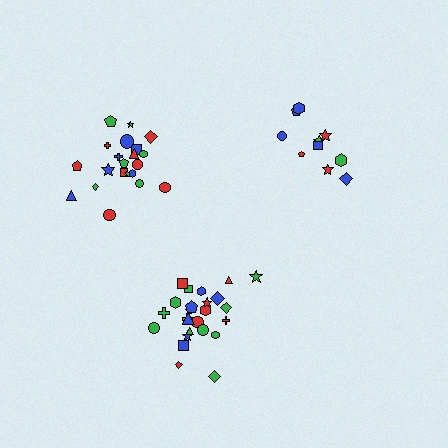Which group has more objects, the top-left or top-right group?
The top-left group.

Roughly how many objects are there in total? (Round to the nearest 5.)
Roughly 55 objects in total.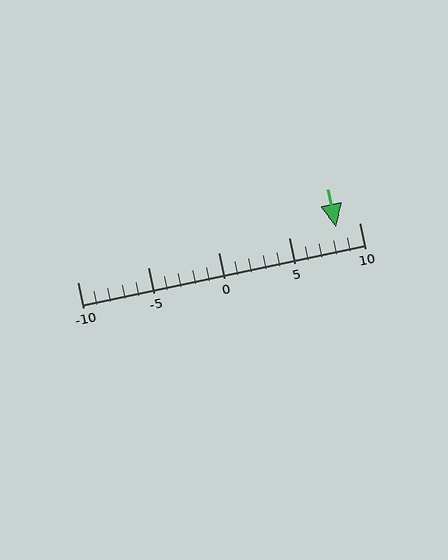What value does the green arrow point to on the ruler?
The green arrow points to approximately 8.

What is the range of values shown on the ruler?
The ruler shows values from -10 to 10.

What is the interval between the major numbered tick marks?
The major tick marks are spaced 5 units apart.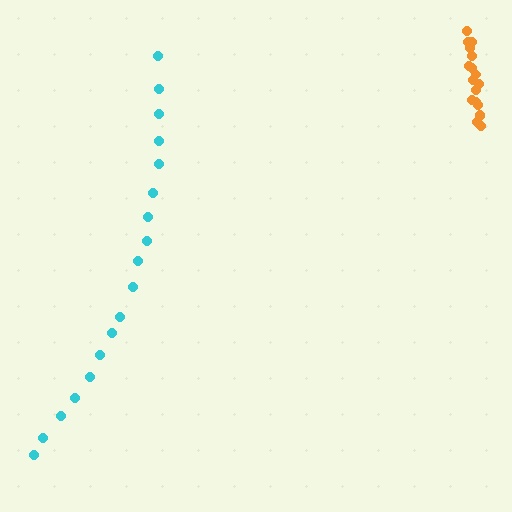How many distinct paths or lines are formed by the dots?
There are 2 distinct paths.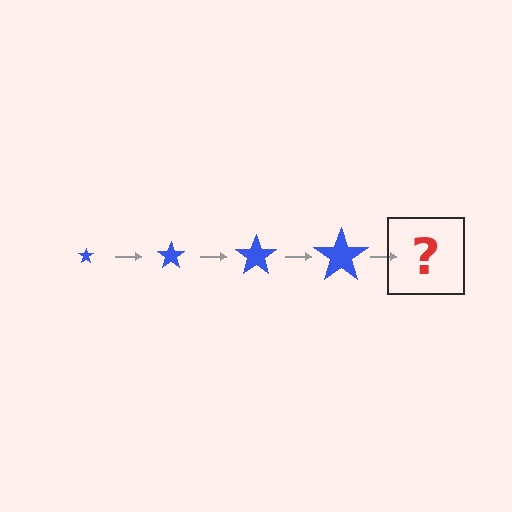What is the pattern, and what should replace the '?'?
The pattern is that the star gets progressively larger each step. The '?' should be a blue star, larger than the previous one.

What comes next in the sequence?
The next element should be a blue star, larger than the previous one.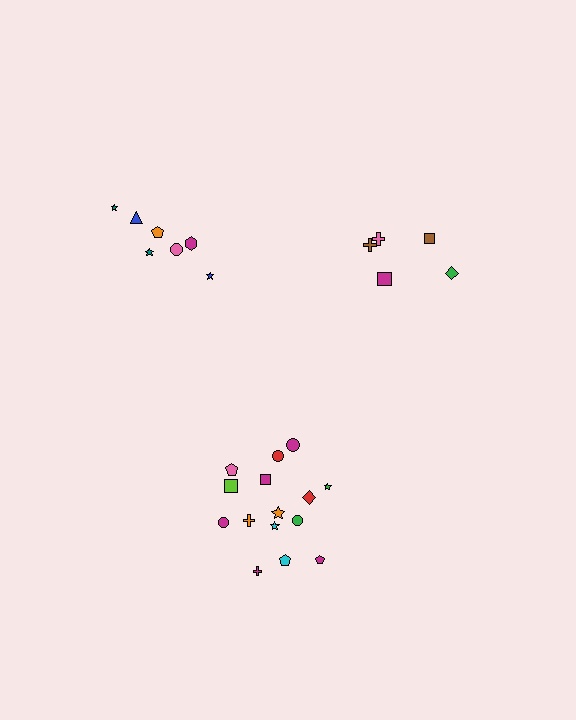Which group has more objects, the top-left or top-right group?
The top-left group.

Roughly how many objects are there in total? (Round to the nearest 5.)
Roughly 25 objects in total.